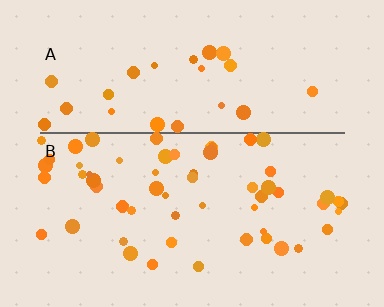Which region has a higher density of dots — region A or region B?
B (the bottom).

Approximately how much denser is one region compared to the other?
Approximately 2.1× — region B over region A.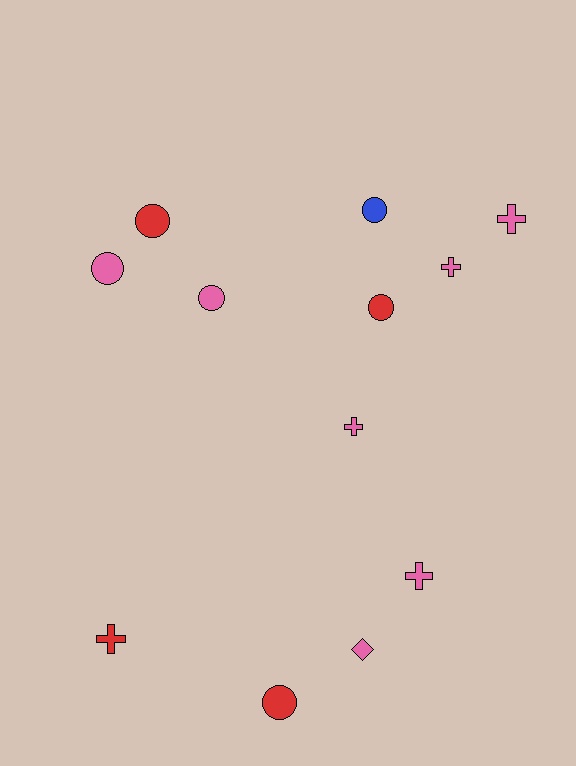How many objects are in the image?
There are 12 objects.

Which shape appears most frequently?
Circle, with 6 objects.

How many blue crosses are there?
There are no blue crosses.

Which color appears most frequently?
Pink, with 7 objects.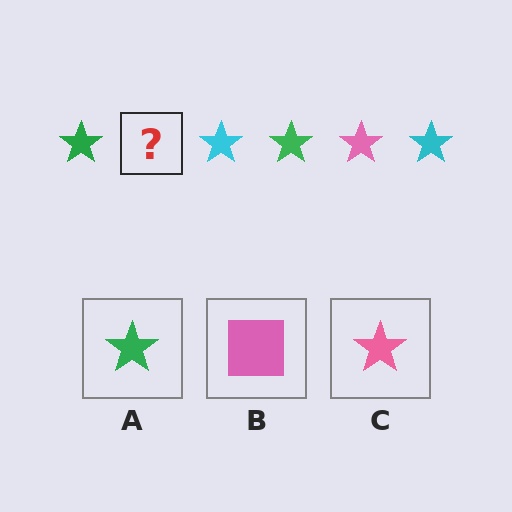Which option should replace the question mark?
Option C.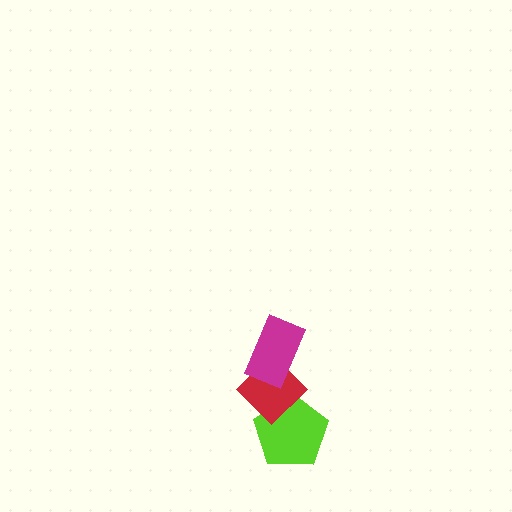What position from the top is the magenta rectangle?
The magenta rectangle is 1st from the top.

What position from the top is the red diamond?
The red diamond is 2nd from the top.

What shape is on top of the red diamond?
The magenta rectangle is on top of the red diamond.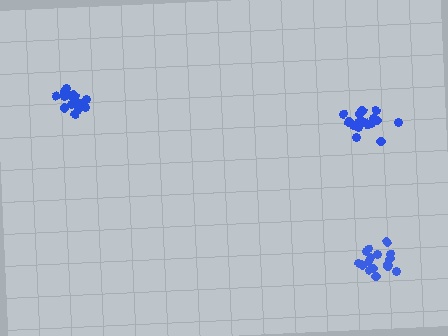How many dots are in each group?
Group 1: 15 dots, Group 2: 18 dots, Group 3: 17 dots (50 total).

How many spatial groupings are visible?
There are 3 spatial groupings.